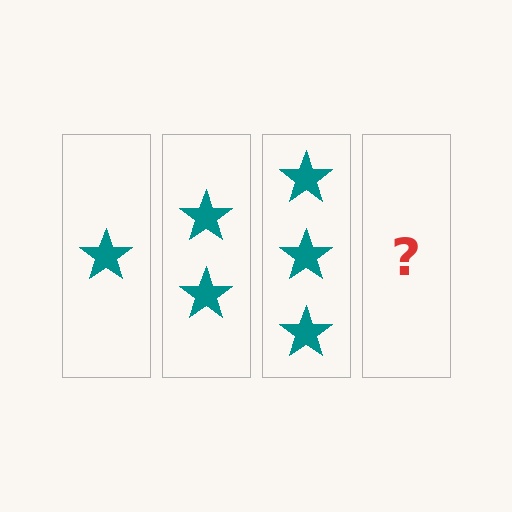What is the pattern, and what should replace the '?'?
The pattern is that each step adds one more star. The '?' should be 4 stars.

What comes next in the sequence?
The next element should be 4 stars.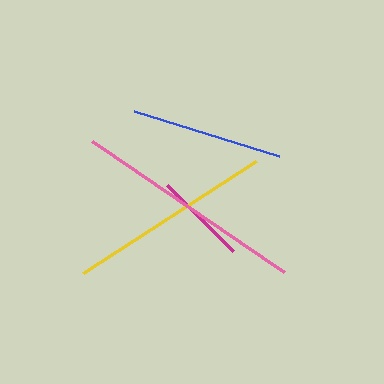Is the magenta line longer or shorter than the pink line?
The pink line is longer than the magenta line.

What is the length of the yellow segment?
The yellow segment is approximately 206 pixels long.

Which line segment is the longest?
The pink line is the longest at approximately 232 pixels.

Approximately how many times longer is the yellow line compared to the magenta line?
The yellow line is approximately 2.2 times the length of the magenta line.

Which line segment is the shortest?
The magenta line is the shortest at approximately 94 pixels.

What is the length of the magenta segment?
The magenta segment is approximately 94 pixels long.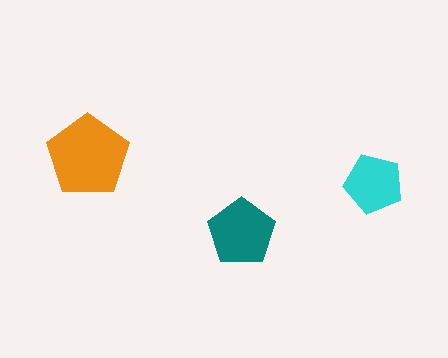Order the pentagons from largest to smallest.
the orange one, the teal one, the cyan one.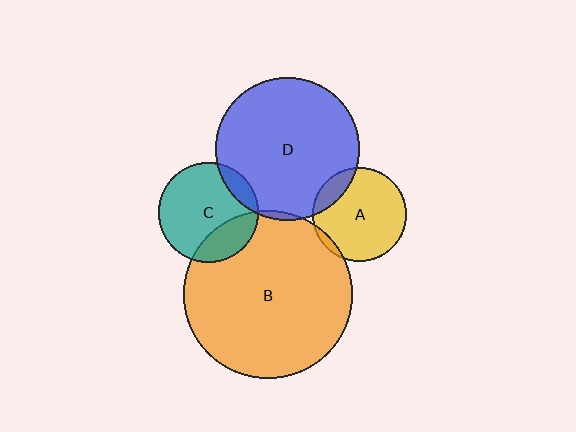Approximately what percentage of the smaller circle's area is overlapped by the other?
Approximately 15%.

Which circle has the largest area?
Circle B (orange).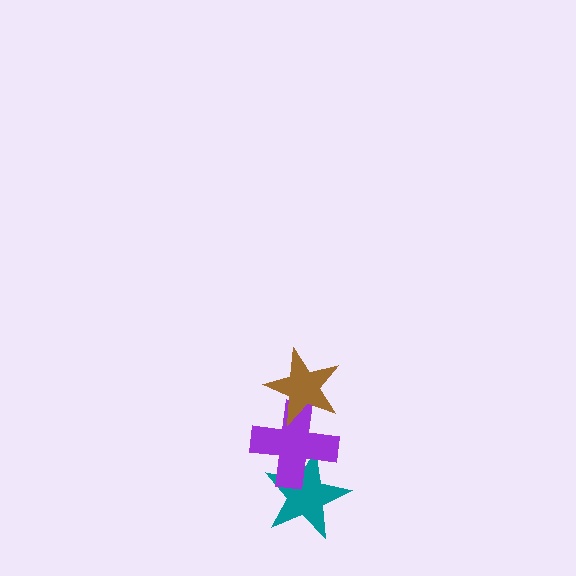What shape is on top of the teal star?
The purple cross is on top of the teal star.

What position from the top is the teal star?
The teal star is 3rd from the top.